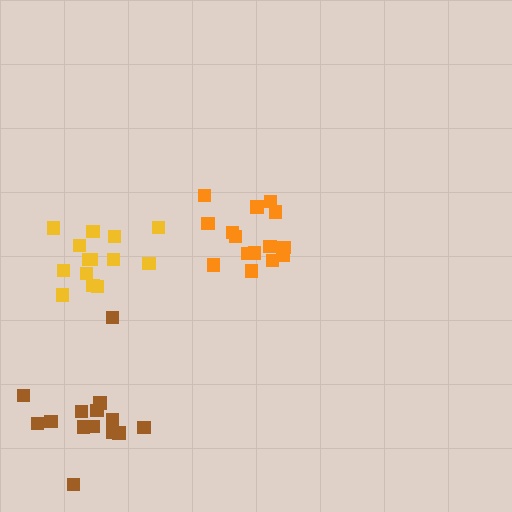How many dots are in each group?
Group 1: 15 dots, Group 2: 14 dots, Group 3: 14 dots (43 total).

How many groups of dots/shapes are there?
There are 3 groups.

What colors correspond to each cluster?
The clusters are colored: orange, yellow, brown.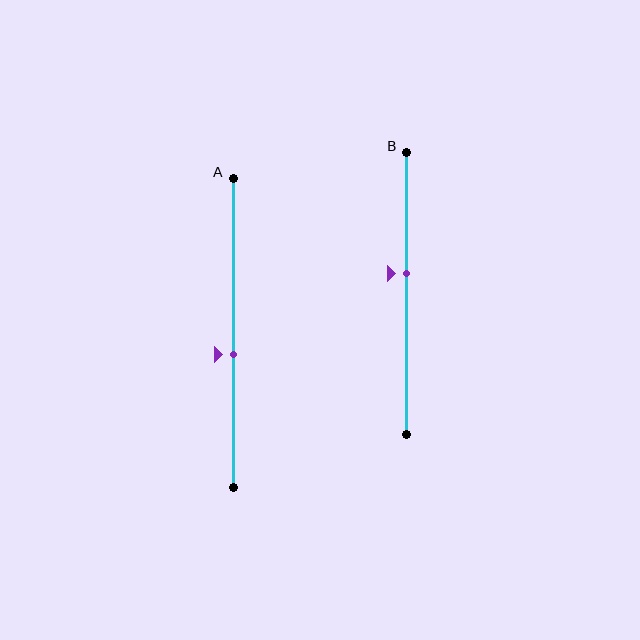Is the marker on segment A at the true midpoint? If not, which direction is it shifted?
No, the marker on segment A is shifted downward by about 7% of the segment length.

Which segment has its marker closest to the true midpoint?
Segment A has its marker closest to the true midpoint.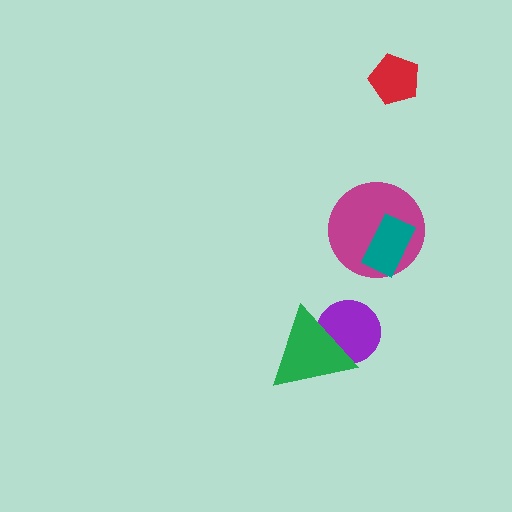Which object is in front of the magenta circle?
The teal rectangle is in front of the magenta circle.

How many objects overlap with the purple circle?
1 object overlaps with the purple circle.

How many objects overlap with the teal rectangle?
1 object overlaps with the teal rectangle.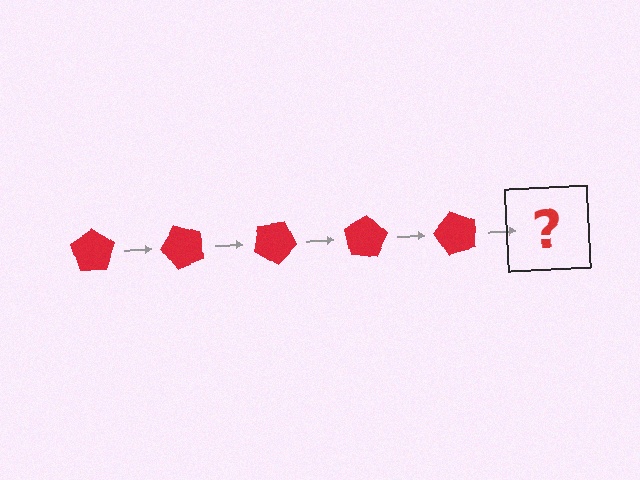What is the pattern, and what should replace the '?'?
The pattern is that the pentagon rotates 50 degrees each step. The '?' should be a red pentagon rotated 250 degrees.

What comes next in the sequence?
The next element should be a red pentagon rotated 250 degrees.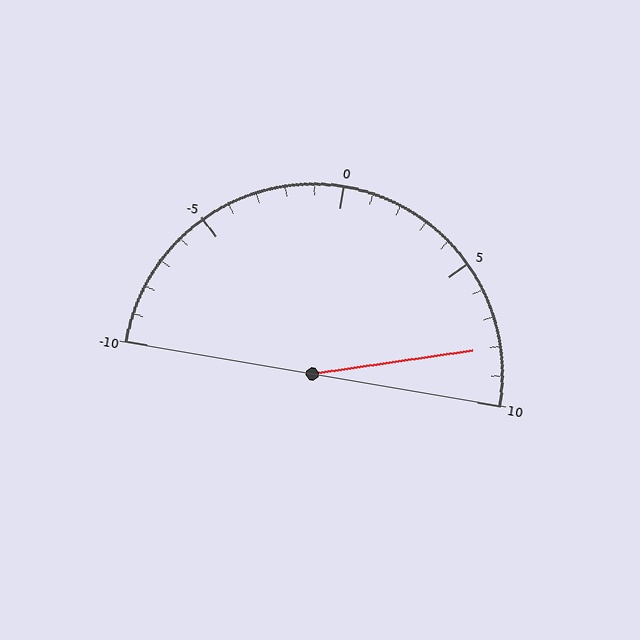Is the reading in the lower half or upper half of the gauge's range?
The reading is in the upper half of the range (-10 to 10).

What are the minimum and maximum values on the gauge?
The gauge ranges from -10 to 10.